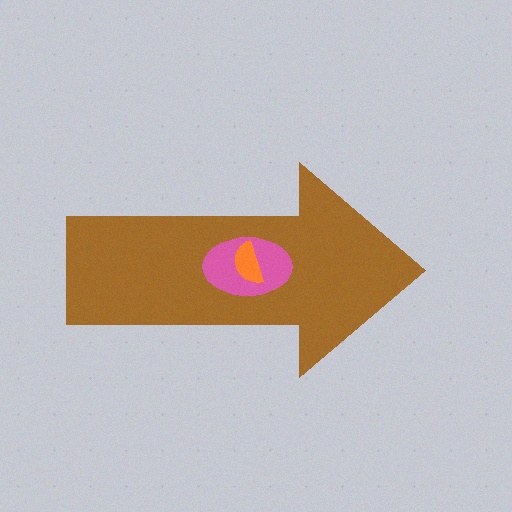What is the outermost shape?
The brown arrow.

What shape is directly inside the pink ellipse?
The orange semicircle.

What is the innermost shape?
The orange semicircle.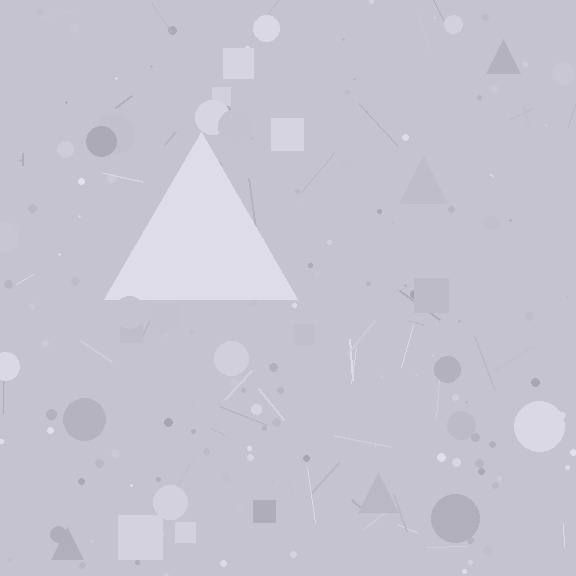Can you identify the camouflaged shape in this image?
The camouflaged shape is a triangle.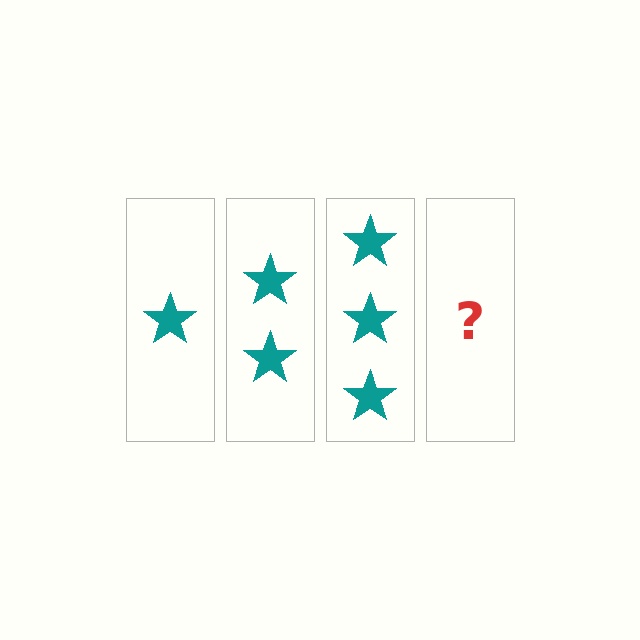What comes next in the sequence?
The next element should be 4 stars.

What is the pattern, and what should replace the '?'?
The pattern is that each step adds one more star. The '?' should be 4 stars.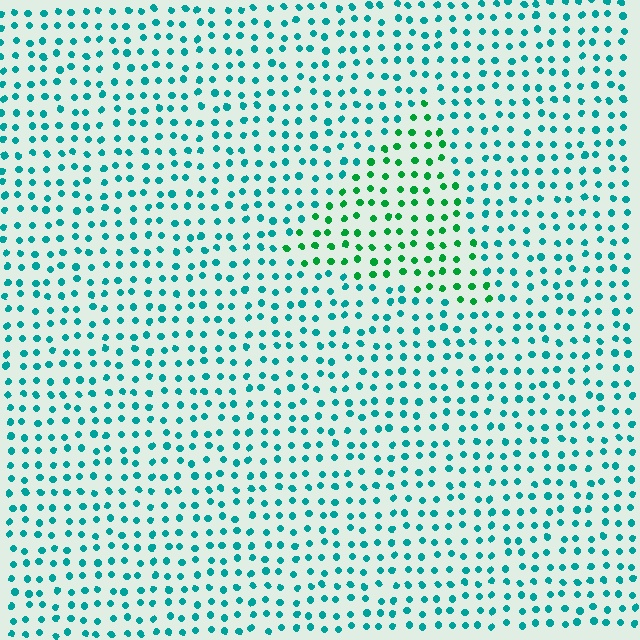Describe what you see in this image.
The image is filled with small teal elements in a uniform arrangement. A triangle-shaped region is visible where the elements are tinted to a slightly different hue, forming a subtle color boundary.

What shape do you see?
I see a triangle.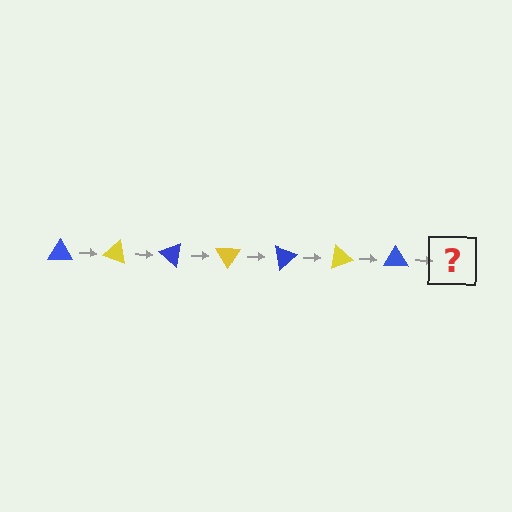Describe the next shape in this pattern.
It should be a yellow triangle, rotated 140 degrees from the start.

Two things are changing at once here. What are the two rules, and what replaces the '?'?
The two rules are that it rotates 20 degrees each step and the color cycles through blue and yellow. The '?' should be a yellow triangle, rotated 140 degrees from the start.